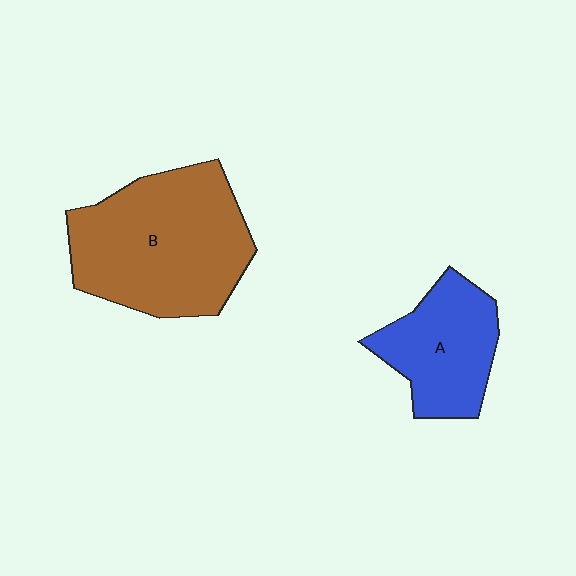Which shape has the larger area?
Shape B (brown).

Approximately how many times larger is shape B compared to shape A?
Approximately 1.7 times.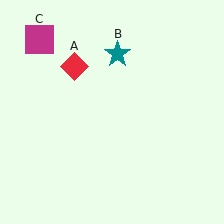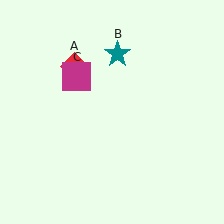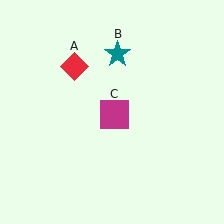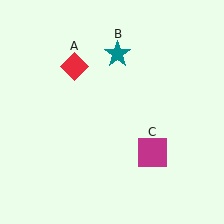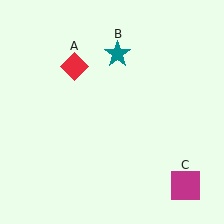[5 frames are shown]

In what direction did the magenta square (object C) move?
The magenta square (object C) moved down and to the right.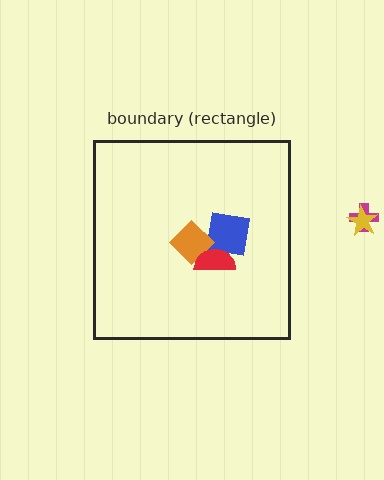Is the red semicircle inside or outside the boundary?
Inside.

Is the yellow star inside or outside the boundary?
Outside.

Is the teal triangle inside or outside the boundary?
Inside.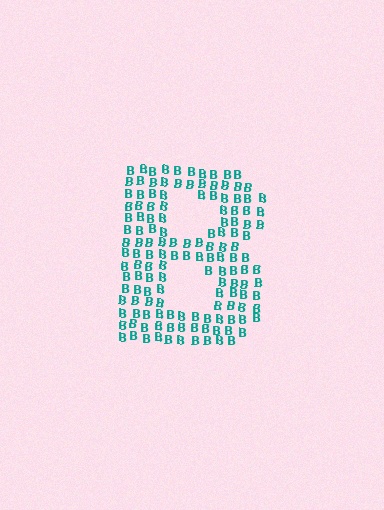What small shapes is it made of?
It is made of small letter B's.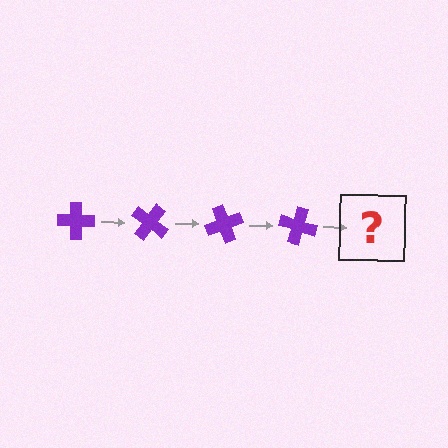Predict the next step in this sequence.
The next step is a purple cross rotated 140 degrees.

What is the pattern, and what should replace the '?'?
The pattern is that the cross rotates 35 degrees each step. The '?' should be a purple cross rotated 140 degrees.